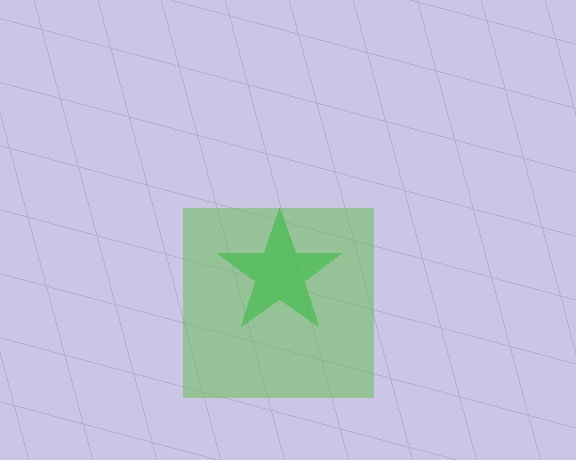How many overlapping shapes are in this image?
There are 2 overlapping shapes in the image.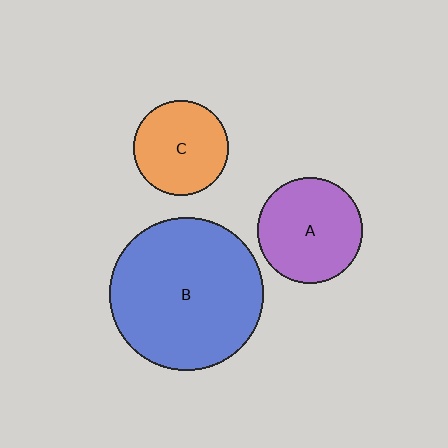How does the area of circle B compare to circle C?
Approximately 2.6 times.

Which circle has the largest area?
Circle B (blue).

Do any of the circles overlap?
No, none of the circles overlap.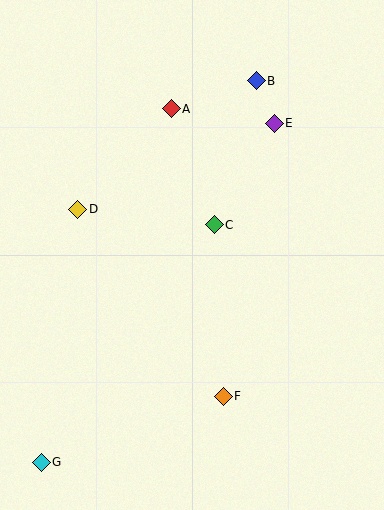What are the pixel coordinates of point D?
Point D is at (78, 209).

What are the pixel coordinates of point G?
Point G is at (41, 462).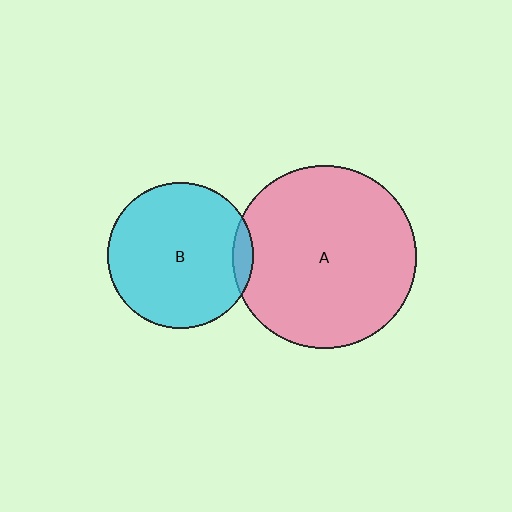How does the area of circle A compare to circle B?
Approximately 1.6 times.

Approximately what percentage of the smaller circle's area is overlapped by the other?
Approximately 5%.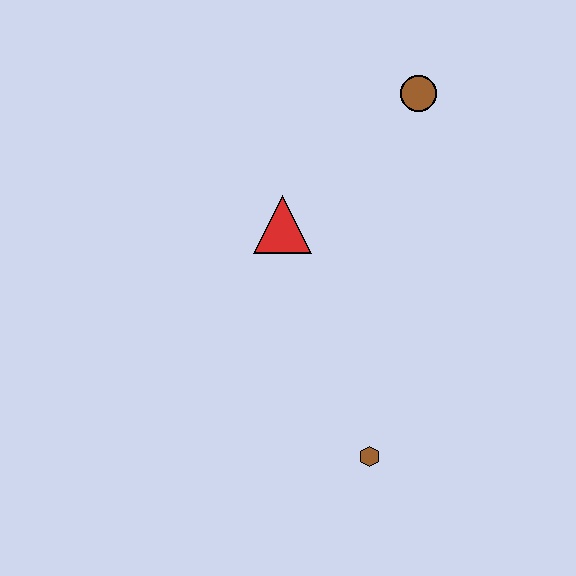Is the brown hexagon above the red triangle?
No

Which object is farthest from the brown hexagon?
The brown circle is farthest from the brown hexagon.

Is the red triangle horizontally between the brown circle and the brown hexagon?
No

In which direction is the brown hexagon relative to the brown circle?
The brown hexagon is below the brown circle.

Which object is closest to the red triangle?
The brown circle is closest to the red triangle.